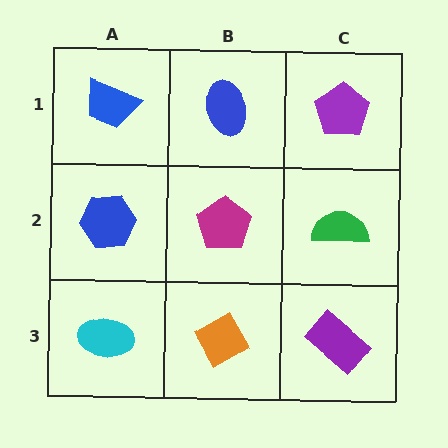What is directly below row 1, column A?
A blue hexagon.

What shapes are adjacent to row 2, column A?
A blue trapezoid (row 1, column A), a cyan ellipse (row 3, column A), a magenta pentagon (row 2, column B).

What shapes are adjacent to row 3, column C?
A green semicircle (row 2, column C), an orange diamond (row 3, column B).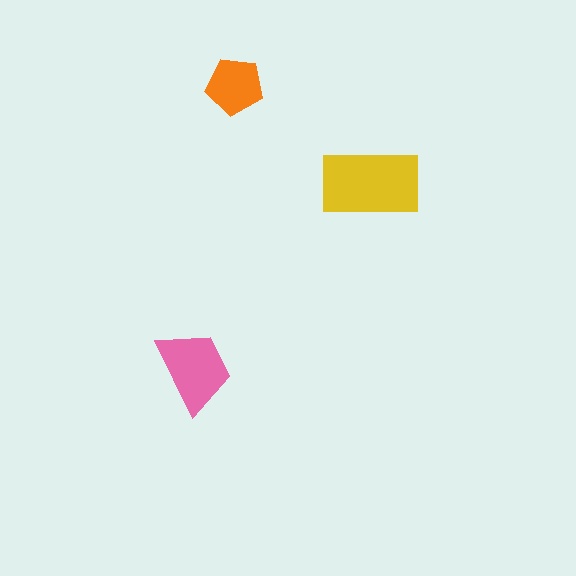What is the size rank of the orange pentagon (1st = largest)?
3rd.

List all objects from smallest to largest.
The orange pentagon, the pink trapezoid, the yellow rectangle.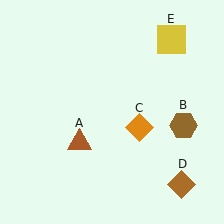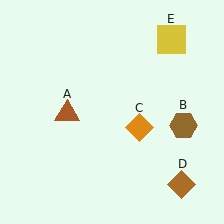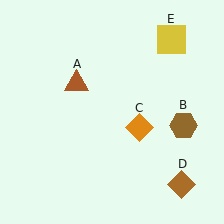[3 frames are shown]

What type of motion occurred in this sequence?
The brown triangle (object A) rotated clockwise around the center of the scene.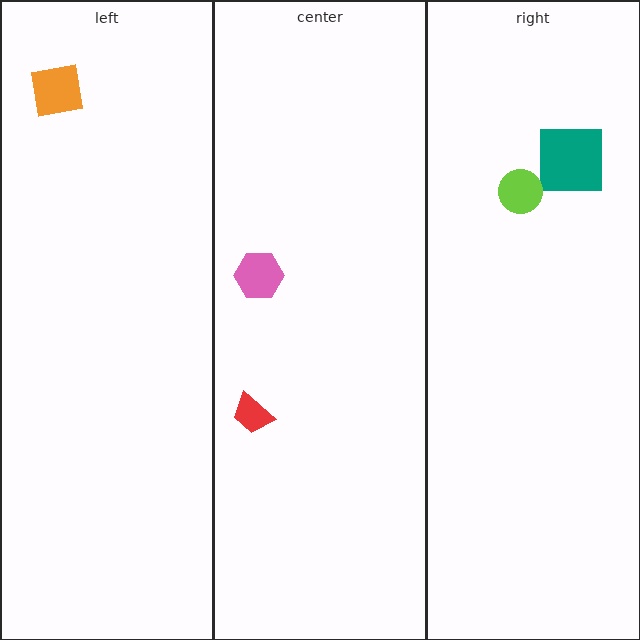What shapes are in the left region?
The orange square.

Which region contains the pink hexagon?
The center region.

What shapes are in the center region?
The pink hexagon, the red trapezoid.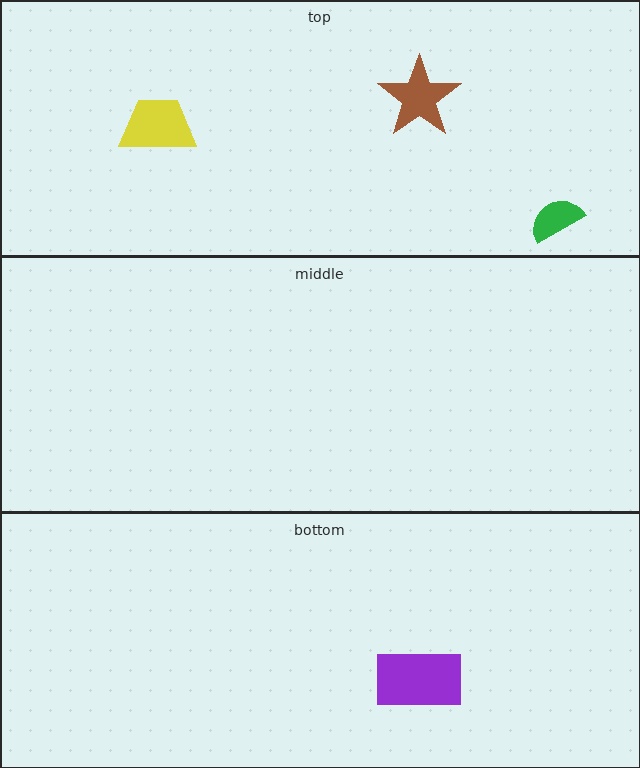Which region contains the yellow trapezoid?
The top region.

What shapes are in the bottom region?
The purple rectangle.